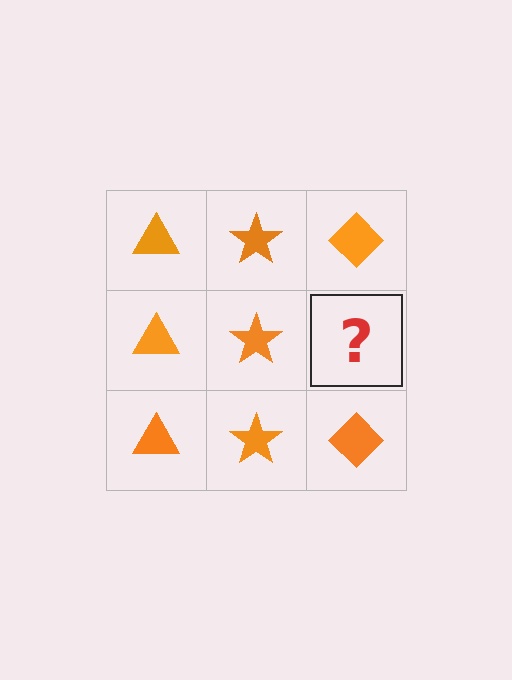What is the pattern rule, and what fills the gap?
The rule is that each column has a consistent shape. The gap should be filled with an orange diamond.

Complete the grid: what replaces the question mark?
The question mark should be replaced with an orange diamond.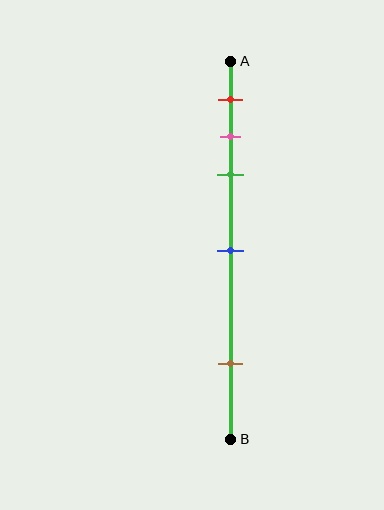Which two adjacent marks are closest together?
The pink and green marks are the closest adjacent pair.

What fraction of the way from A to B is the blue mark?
The blue mark is approximately 50% (0.5) of the way from A to B.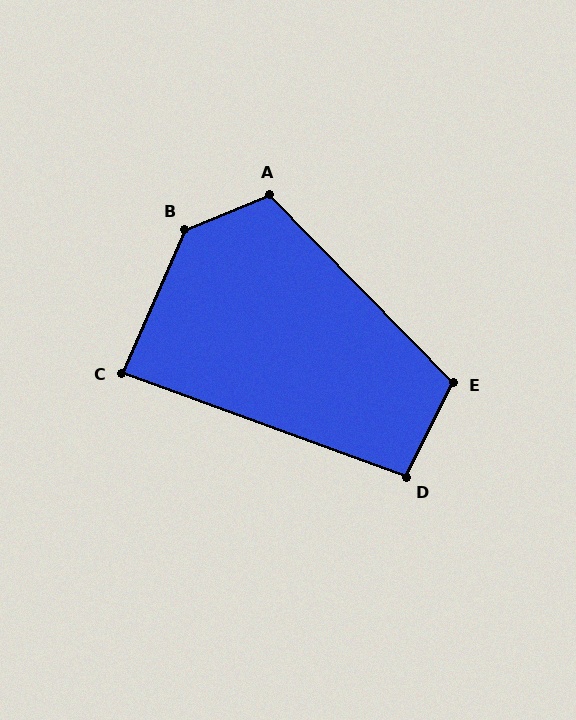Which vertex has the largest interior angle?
B, at approximately 136 degrees.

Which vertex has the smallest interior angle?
C, at approximately 87 degrees.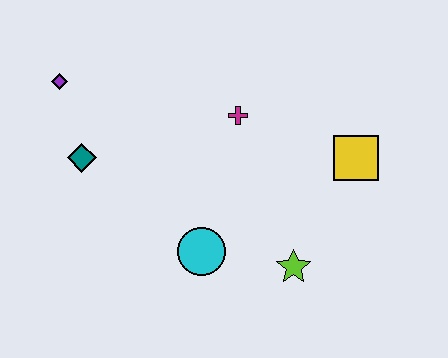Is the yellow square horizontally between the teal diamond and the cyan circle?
No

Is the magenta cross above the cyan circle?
Yes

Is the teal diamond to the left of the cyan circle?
Yes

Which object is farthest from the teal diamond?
The yellow square is farthest from the teal diamond.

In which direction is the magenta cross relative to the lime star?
The magenta cross is above the lime star.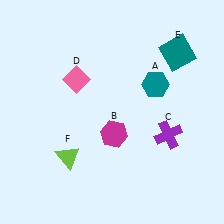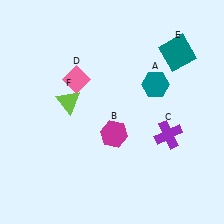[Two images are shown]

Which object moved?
The lime triangle (F) moved up.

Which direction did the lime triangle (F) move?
The lime triangle (F) moved up.